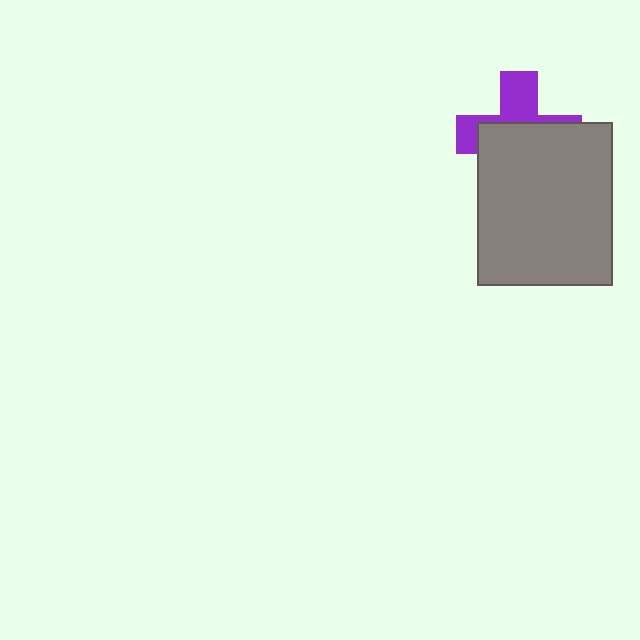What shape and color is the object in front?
The object in front is a gray rectangle.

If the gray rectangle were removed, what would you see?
You would see the complete purple cross.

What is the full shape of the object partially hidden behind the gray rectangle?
The partially hidden object is a purple cross.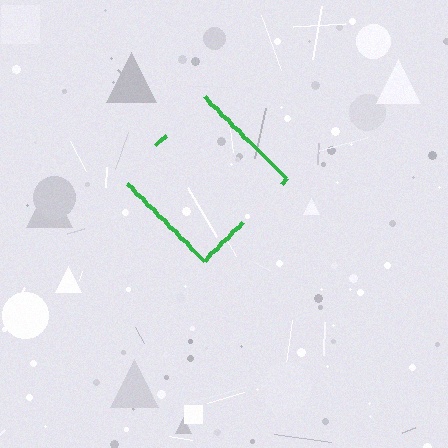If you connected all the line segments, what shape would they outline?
They would outline a diamond.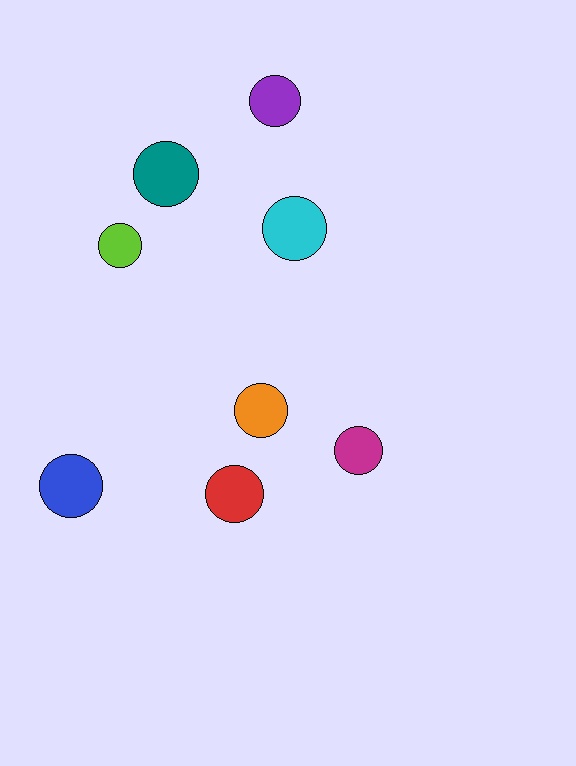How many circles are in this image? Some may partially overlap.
There are 8 circles.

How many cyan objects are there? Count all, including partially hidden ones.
There is 1 cyan object.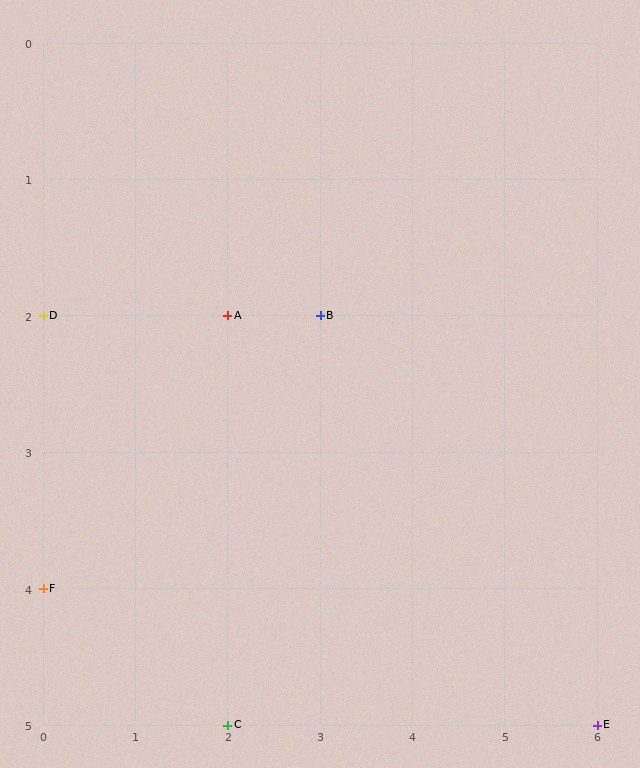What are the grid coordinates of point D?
Point D is at grid coordinates (0, 2).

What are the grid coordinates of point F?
Point F is at grid coordinates (0, 4).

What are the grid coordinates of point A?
Point A is at grid coordinates (2, 2).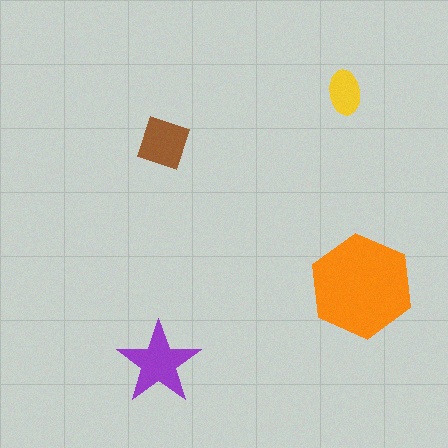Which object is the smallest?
The yellow ellipse.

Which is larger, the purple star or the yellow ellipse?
The purple star.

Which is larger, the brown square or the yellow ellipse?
The brown square.